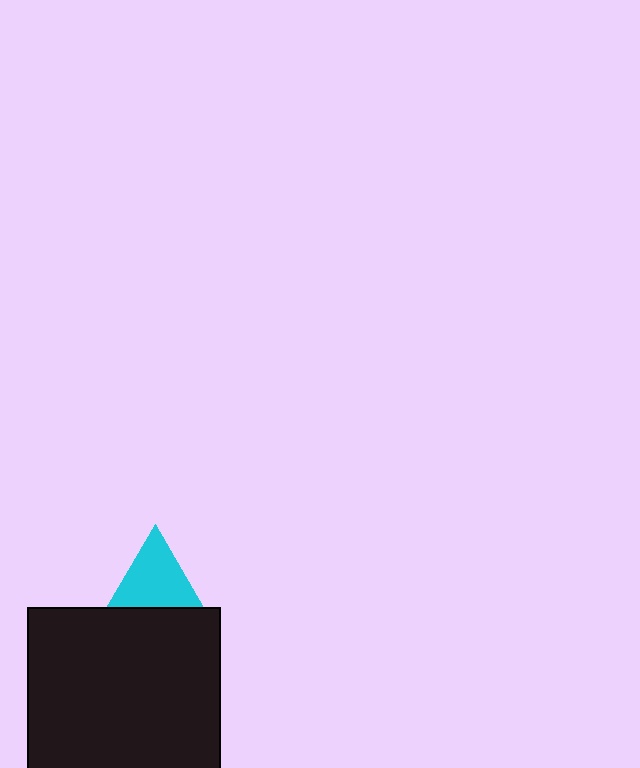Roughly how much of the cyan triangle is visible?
About half of it is visible (roughly 58%).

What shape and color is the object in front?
The object in front is a black square.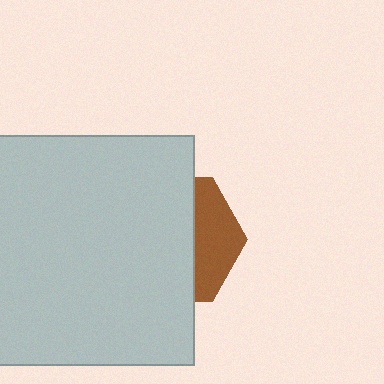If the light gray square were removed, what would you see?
You would see the complete brown hexagon.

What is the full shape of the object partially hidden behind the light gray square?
The partially hidden object is a brown hexagon.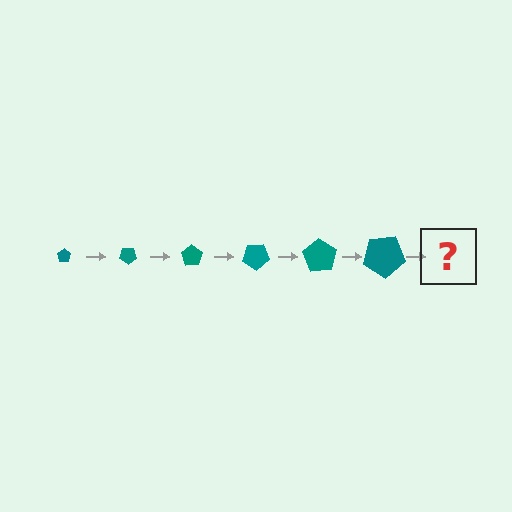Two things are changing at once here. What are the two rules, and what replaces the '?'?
The two rules are that the pentagon grows larger each step and it rotates 35 degrees each step. The '?' should be a pentagon, larger than the previous one and rotated 210 degrees from the start.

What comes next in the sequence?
The next element should be a pentagon, larger than the previous one and rotated 210 degrees from the start.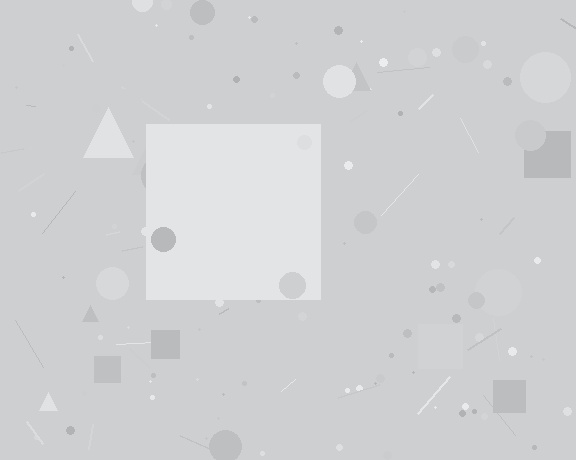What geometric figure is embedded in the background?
A square is embedded in the background.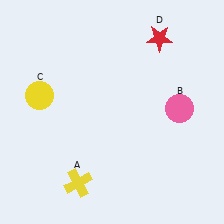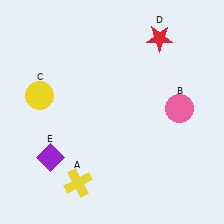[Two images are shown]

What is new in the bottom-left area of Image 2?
A purple diamond (E) was added in the bottom-left area of Image 2.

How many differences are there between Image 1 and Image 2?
There is 1 difference between the two images.